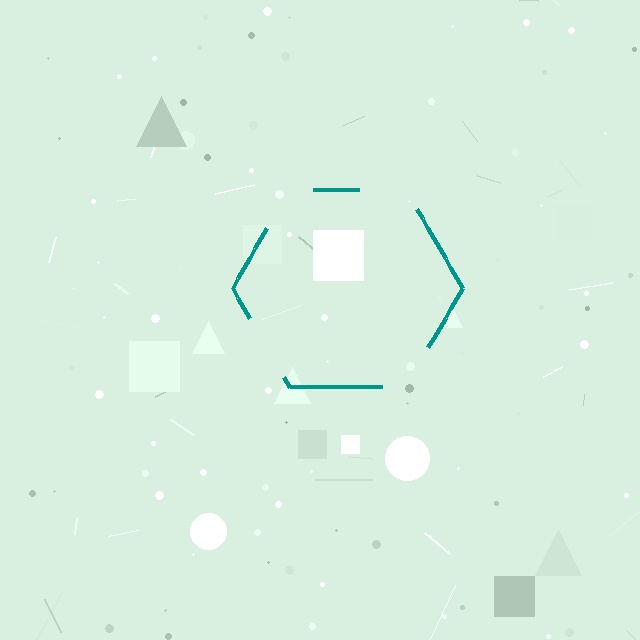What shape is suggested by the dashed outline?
The dashed outline suggests a hexagon.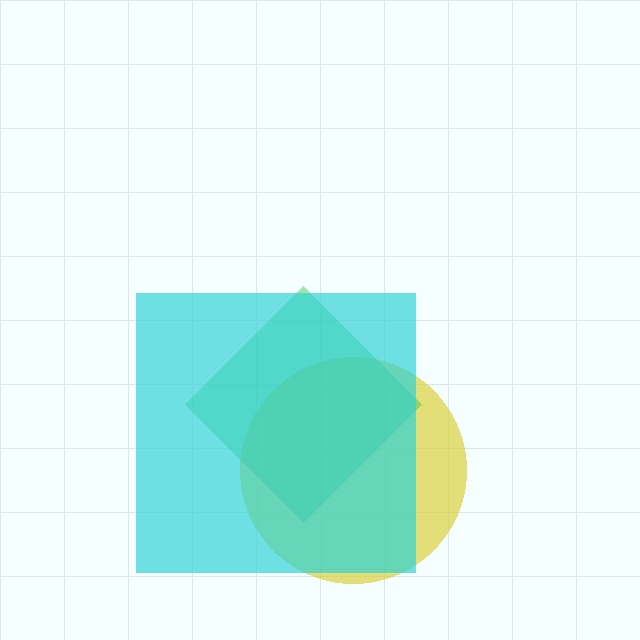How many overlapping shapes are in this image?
There are 3 overlapping shapes in the image.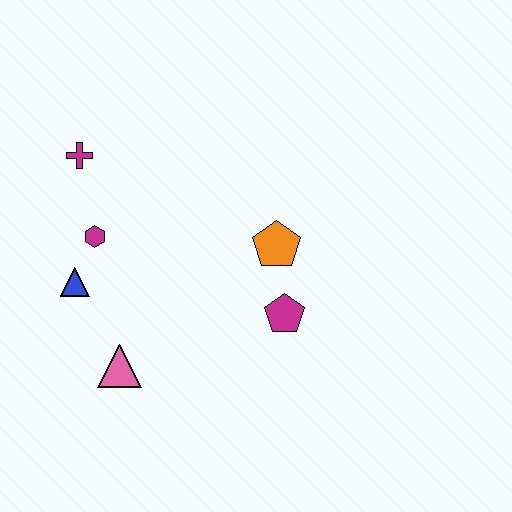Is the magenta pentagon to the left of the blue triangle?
No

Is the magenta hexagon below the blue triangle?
No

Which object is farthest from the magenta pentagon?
The magenta cross is farthest from the magenta pentagon.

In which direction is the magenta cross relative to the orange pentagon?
The magenta cross is to the left of the orange pentagon.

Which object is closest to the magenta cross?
The magenta hexagon is closest to the magenta cross.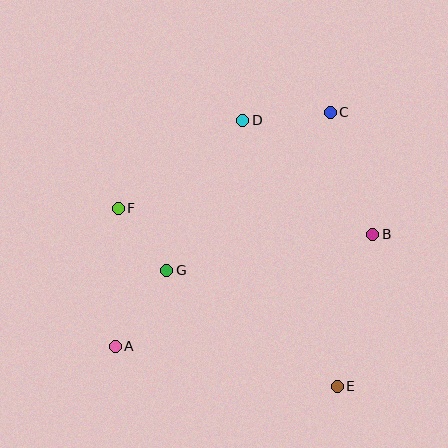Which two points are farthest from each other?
Points A and C are farthest from each other.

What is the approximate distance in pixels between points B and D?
The distance between B and D is approximately 173 pixels.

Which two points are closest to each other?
Points F and G are closest to each other.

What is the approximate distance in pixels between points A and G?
The distance between A and G is approximately 92 pixels.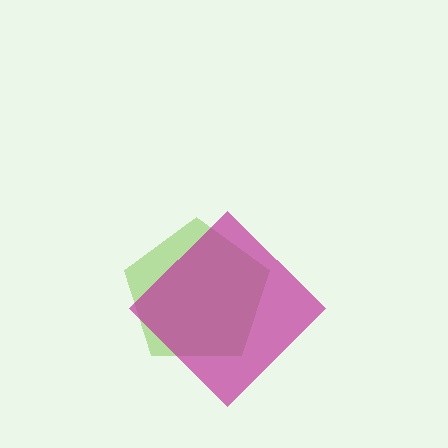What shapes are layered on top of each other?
The layered shapes are: a lime pentagon, a magenta diamond.